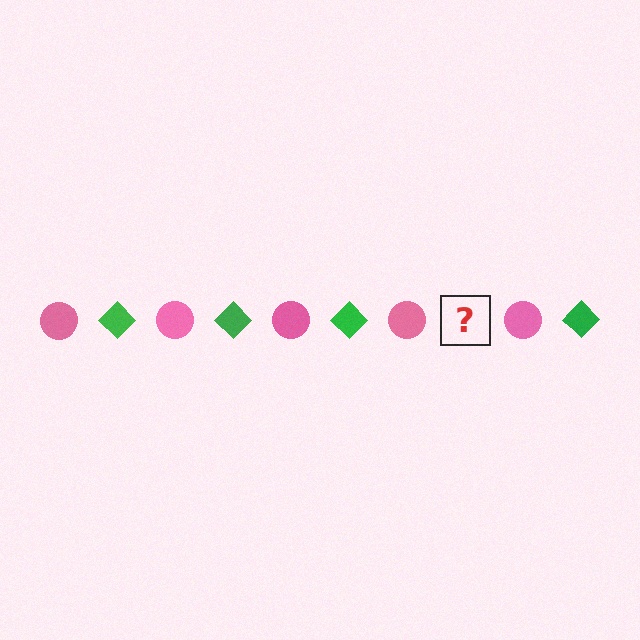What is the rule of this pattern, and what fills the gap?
The rule is that the pattern alternates between pink circle and green diamond. The gap should be filled with a green diamond.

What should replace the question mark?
The question mark should be replaced with a green diamond.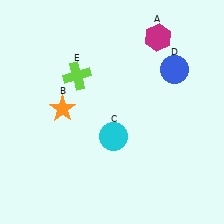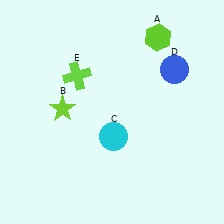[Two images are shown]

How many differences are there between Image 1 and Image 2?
There are 2 differences between the two images.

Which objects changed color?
A changed from magenta to lime. B changed from orange to lime.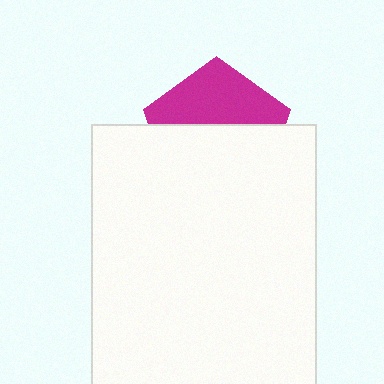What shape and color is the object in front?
The object in front is a white rectangle.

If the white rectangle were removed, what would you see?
You would see the complete magenta pentagon.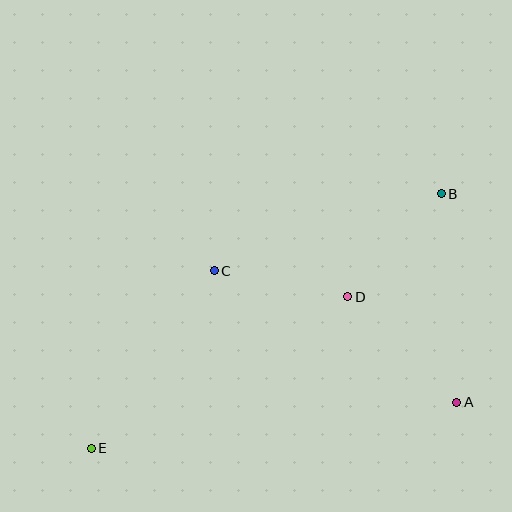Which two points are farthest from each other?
Points B and E are farthest from each other.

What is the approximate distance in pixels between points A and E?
The distance between A and E is approximately 368 pixels.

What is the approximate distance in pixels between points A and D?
The distance between A and D is approximately 152 pixels.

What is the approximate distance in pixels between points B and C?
The distance between B and C is approximately 240 pixels.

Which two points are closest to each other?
Points C and D are closest to each other.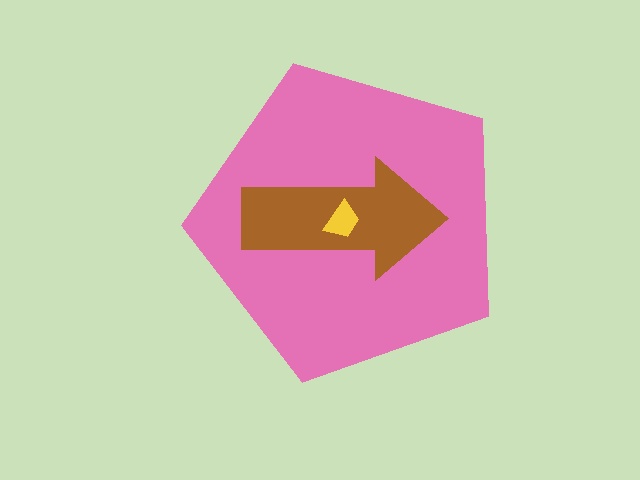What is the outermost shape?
The pink pentagon.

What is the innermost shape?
The yellow trapezoid.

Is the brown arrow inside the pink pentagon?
Yes.